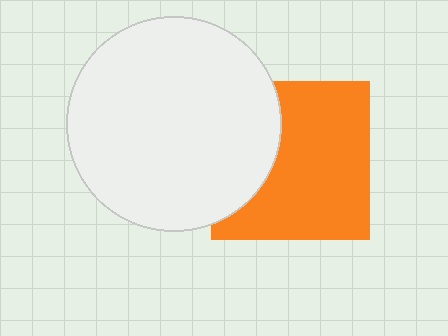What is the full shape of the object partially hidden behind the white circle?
The partially hidden object is an orange square.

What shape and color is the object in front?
The object in front is a white circle.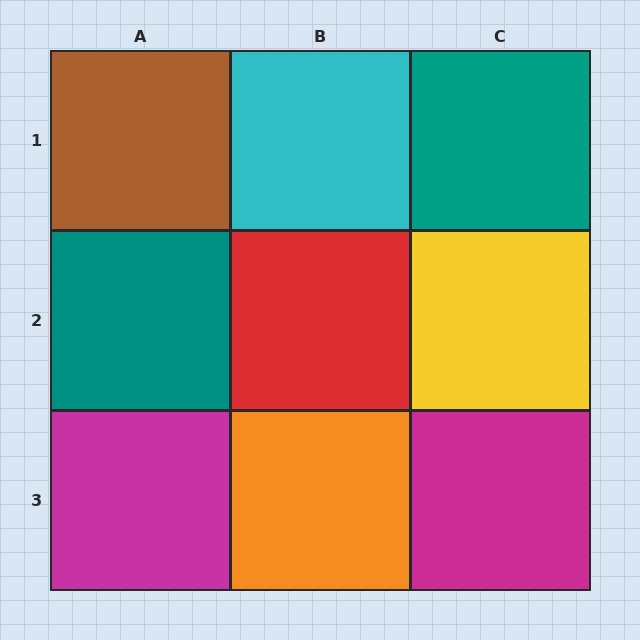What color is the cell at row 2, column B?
Red.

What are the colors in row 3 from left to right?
Magenta, orange, magenta.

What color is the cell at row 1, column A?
Brown.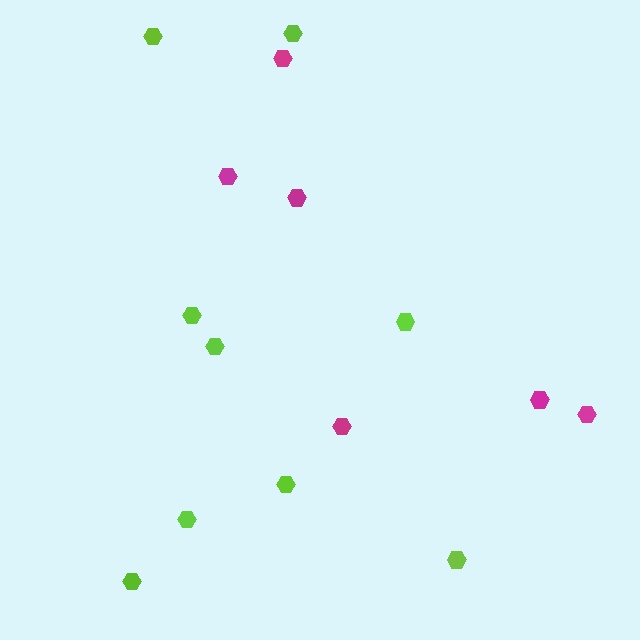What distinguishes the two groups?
There are 2 groups: one group of magenta hexagons (6) and one group of lime hexagons (9).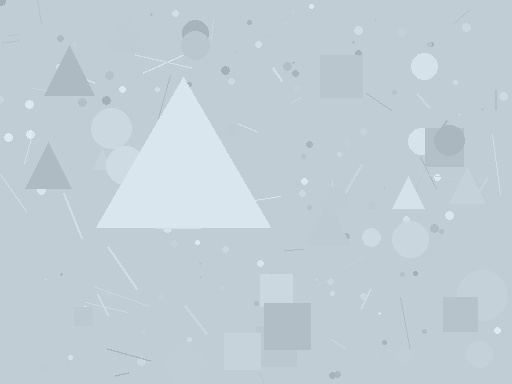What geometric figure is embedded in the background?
A triangle is embedded in the background.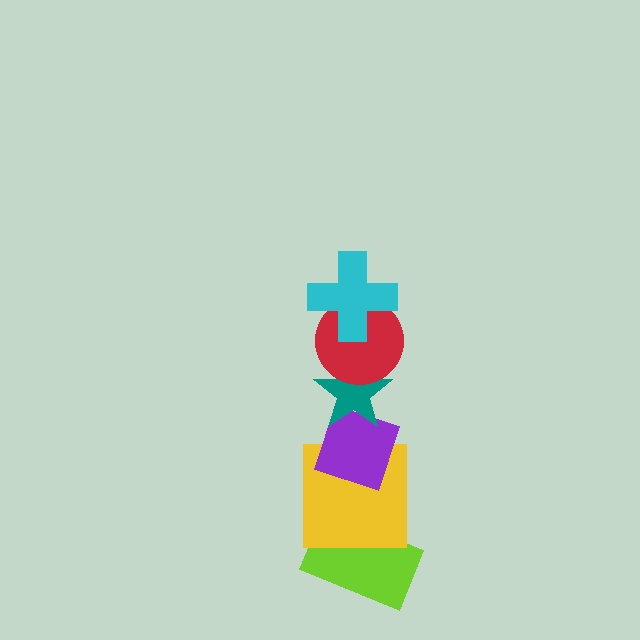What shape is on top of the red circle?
The cyan cross is on top of the red circle.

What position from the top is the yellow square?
The yellow square is 5th from the top.